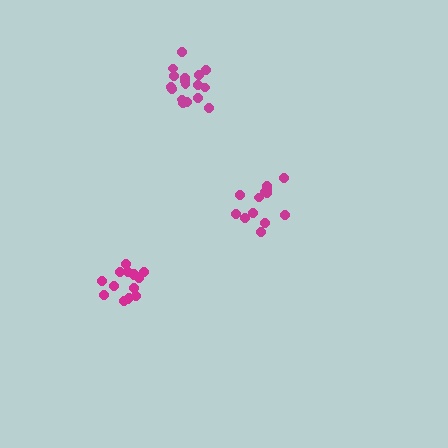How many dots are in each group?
Group 1: 17 dots, Group 2: 14 dots, Group 3: 15 dots (46 total).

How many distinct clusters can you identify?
There are 3 distinct clusters.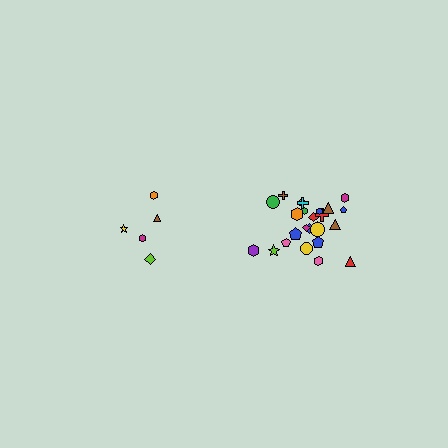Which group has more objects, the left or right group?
The right group.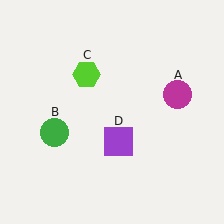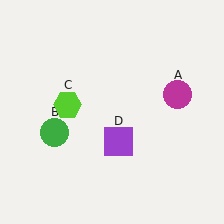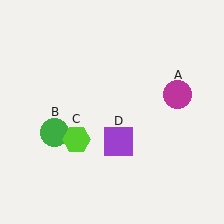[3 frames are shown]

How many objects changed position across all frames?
1 object changed position: lime hexagon (object C).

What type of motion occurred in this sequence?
The lime hexagon (object C) rotated counterclockwise around the center of the scene.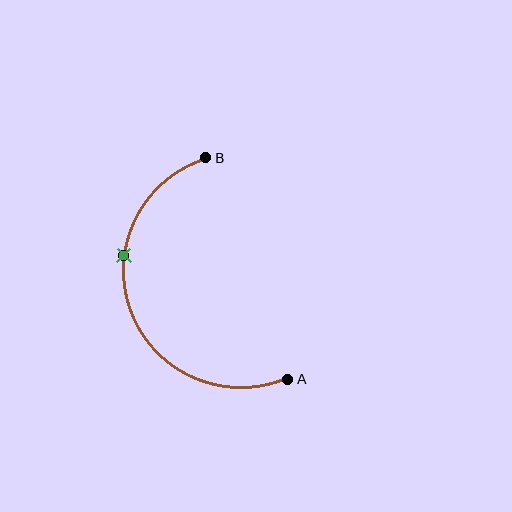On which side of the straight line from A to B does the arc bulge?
The arc bulges to the left of the straight line connecting A and B.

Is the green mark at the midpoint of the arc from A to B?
No. The green mark lies on the arc but is closer to endpoint B. The arc midpoint would be at the point on the curve equidistant along the arc from both A and B.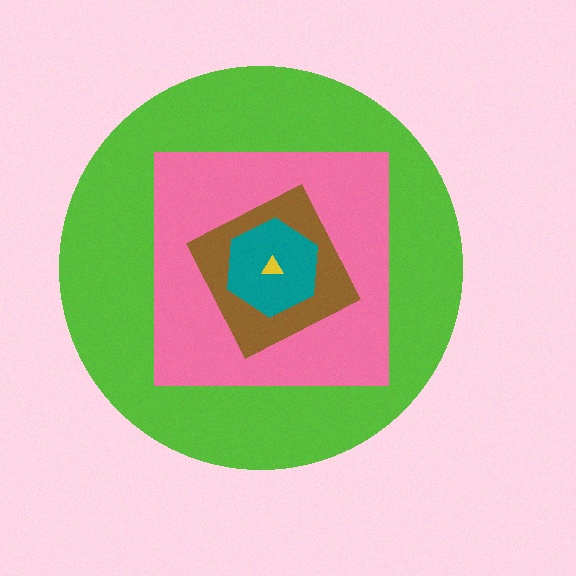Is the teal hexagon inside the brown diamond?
Yes.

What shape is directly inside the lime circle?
The pink square.